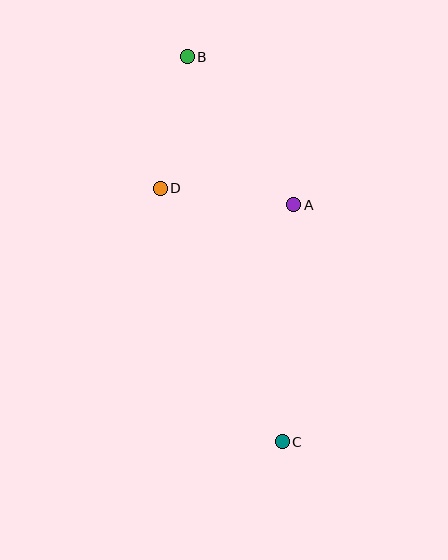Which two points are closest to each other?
Points B and D are closest to each other.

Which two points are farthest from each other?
Points B and C are farthest from each other.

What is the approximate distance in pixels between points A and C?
The distance between A and C is approximately 237 pixels.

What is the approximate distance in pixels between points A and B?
The distance between A and B is approximately 183 pixels.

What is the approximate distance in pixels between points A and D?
The distance between A and D is approximately 135 pixels.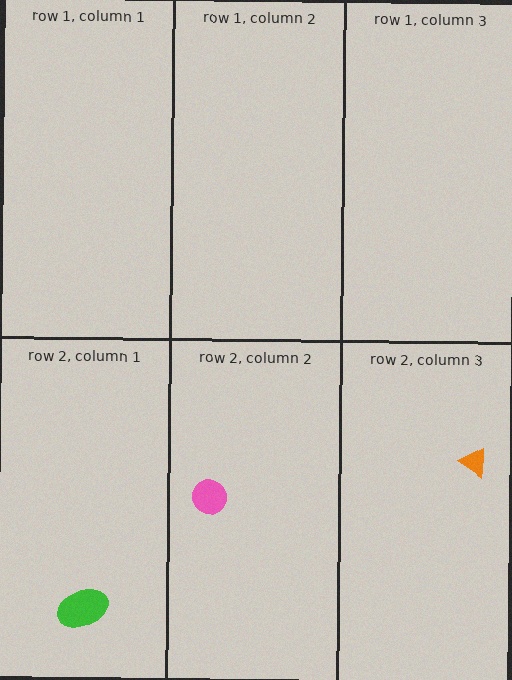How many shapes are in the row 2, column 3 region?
1.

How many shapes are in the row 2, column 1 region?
1.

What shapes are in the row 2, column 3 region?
The orange triangle.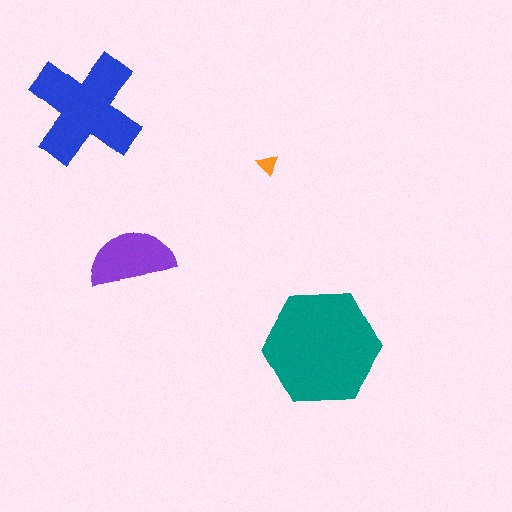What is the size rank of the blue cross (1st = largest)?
2nd.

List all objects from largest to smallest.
The teal hexagon, the blue cross, the purple semicircle, the orange triangle.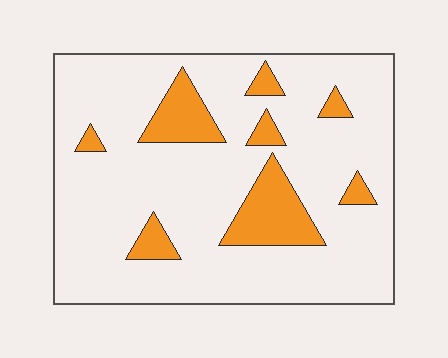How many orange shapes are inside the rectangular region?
8.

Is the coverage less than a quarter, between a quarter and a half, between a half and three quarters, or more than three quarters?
Less than a quarter.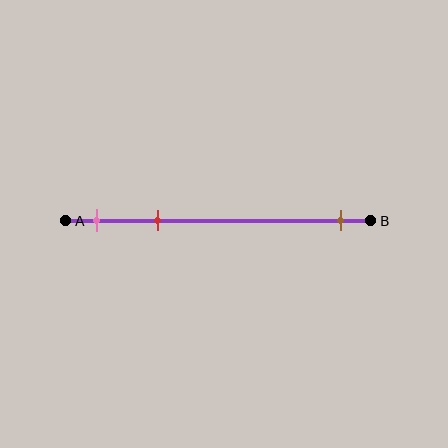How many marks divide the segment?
There are 3 marks dividing the segment.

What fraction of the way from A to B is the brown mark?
The brown mark is approximately 90% (0.9) of the way from A to B.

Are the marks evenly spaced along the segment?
No, the marks are not evenly spaced.